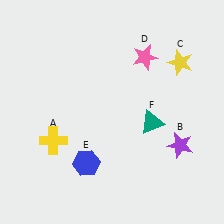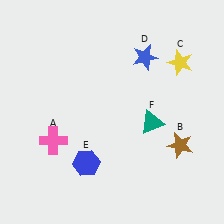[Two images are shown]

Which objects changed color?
A changed from yellow to pink. B changed from purple to brown. D changed from pink to blue.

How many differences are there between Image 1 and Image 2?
There are 3 differences between the two images.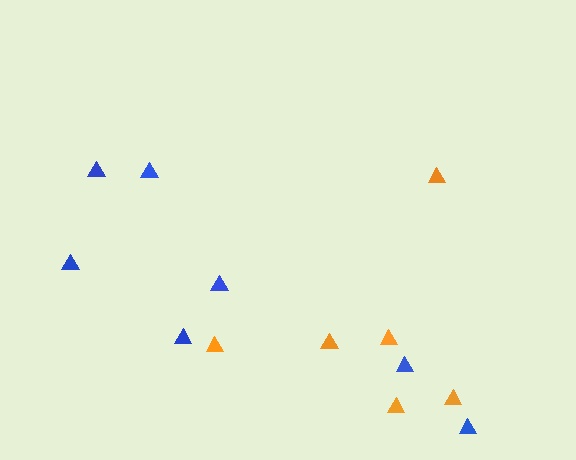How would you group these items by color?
There are 2 groups: one group of blue triangles (7) and one group of orange triangles (6).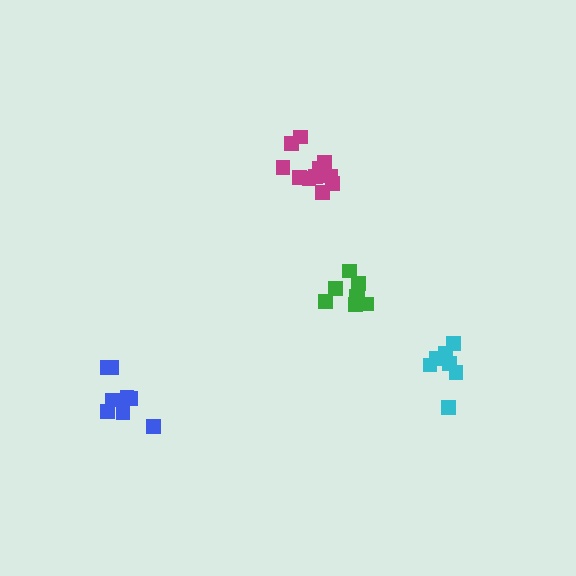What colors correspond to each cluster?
The clusters are colored: magenta, blue, cyan, green.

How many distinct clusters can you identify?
There are 4 distinct clusters.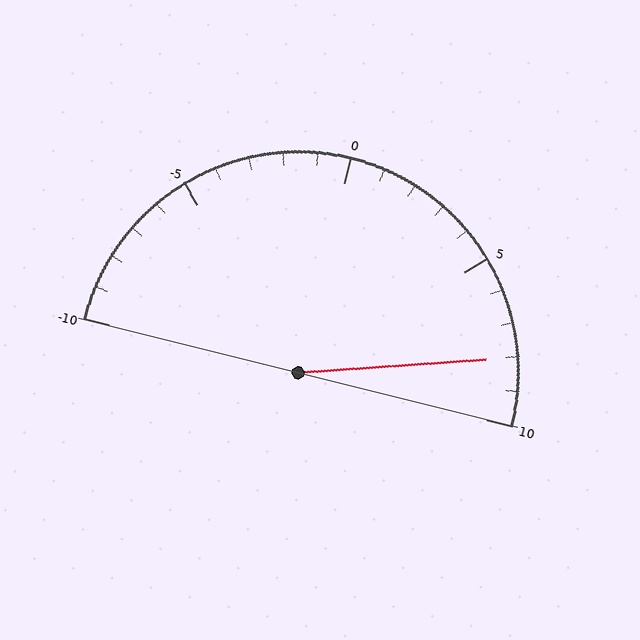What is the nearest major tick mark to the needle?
The nearest major tick mark is 10.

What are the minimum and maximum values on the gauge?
The gauge ranges from -10 to 10.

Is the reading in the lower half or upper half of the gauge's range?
The reading is in the upper half of the range (-10 to 10).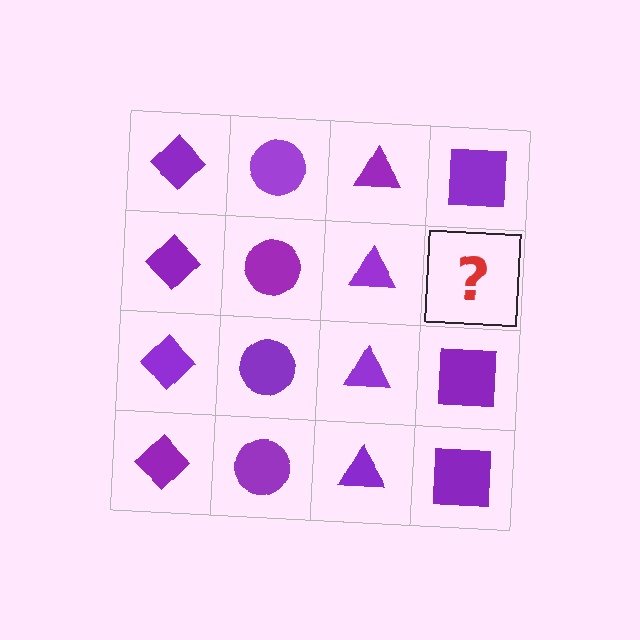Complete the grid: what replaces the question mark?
The question mark should be replaced with a purple square.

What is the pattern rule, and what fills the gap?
The rule is that each column has a consistent shape. The gap should be filled with a purple square.